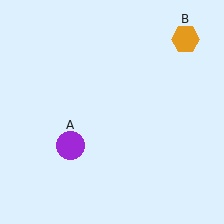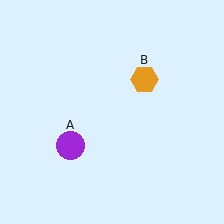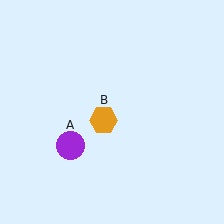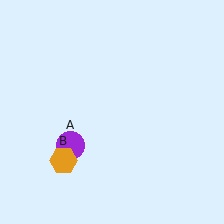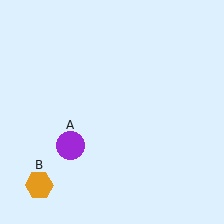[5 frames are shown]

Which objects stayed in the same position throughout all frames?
Purple circle (object A) remained stationary.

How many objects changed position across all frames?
1 object changed position: orange hexagon (object B).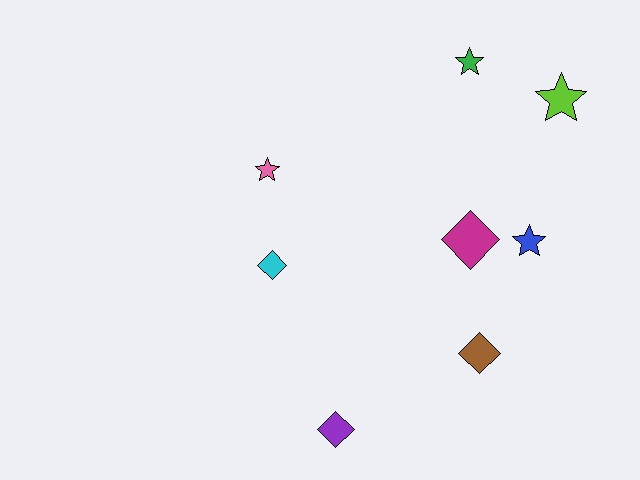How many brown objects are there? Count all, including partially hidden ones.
There is 1 brown object.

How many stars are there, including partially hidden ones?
There are 4 stars.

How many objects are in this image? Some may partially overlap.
There are 8 objects.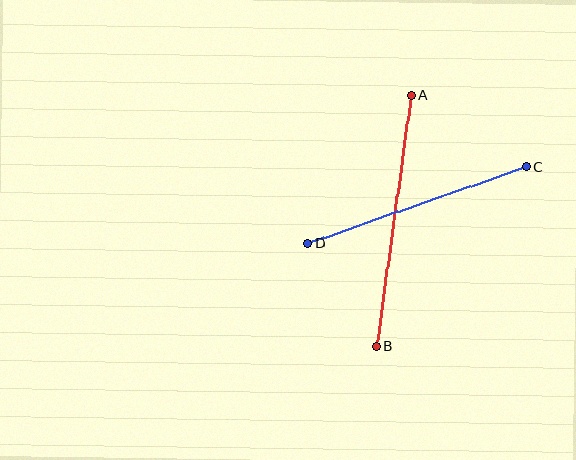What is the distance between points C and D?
The distance is approximately 232 pixels.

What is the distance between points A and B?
The distance is approximately 254 pixels.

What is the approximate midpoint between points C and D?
The midpoint is at approximately (417, 205) pixels.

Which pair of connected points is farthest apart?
Points A and B are farthest apart.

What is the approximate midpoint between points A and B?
The midpoint is at approximately (394, 221) pixels.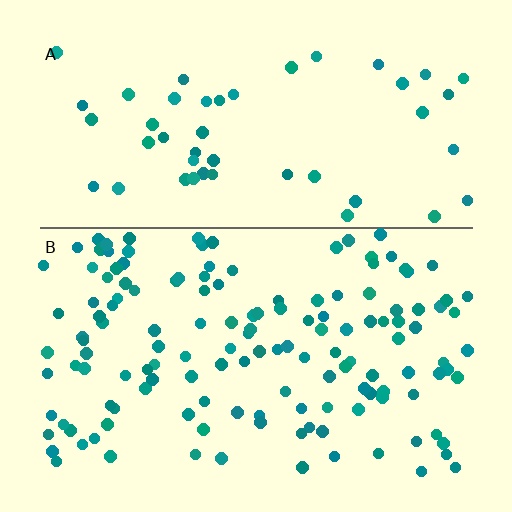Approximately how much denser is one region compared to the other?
Approximately 2.9× — region B over region A.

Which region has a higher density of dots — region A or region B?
B (the bottom).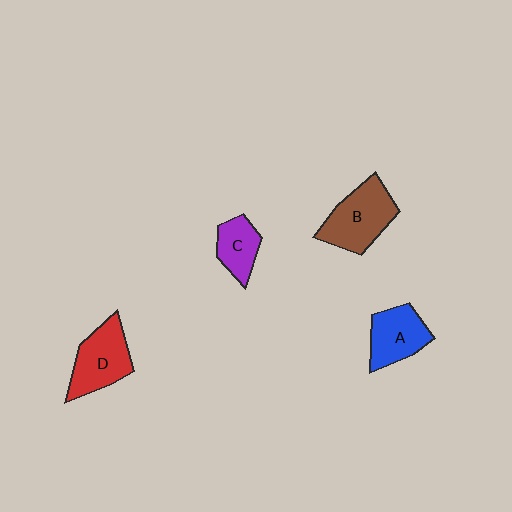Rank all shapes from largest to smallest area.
From largest to smallest: B (brown), D (red), A (blue), C (purple).